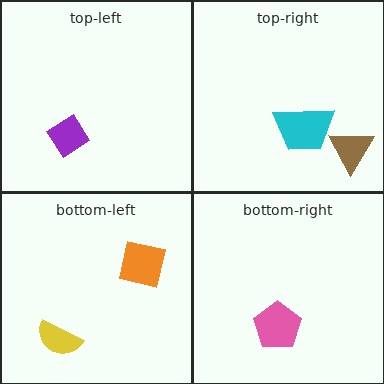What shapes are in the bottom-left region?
The orange square, the yellow semicircle.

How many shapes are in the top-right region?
2.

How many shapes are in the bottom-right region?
1.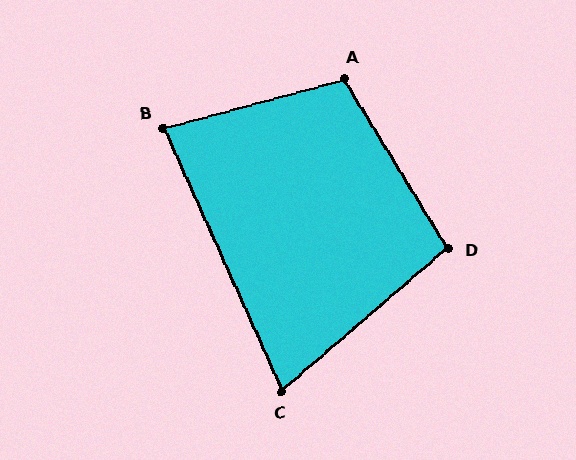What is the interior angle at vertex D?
Approximately 99 degrees (obtuse).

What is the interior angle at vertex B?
Approximately 81 degrees (acute).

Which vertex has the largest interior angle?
A, at approximately 106 degrees.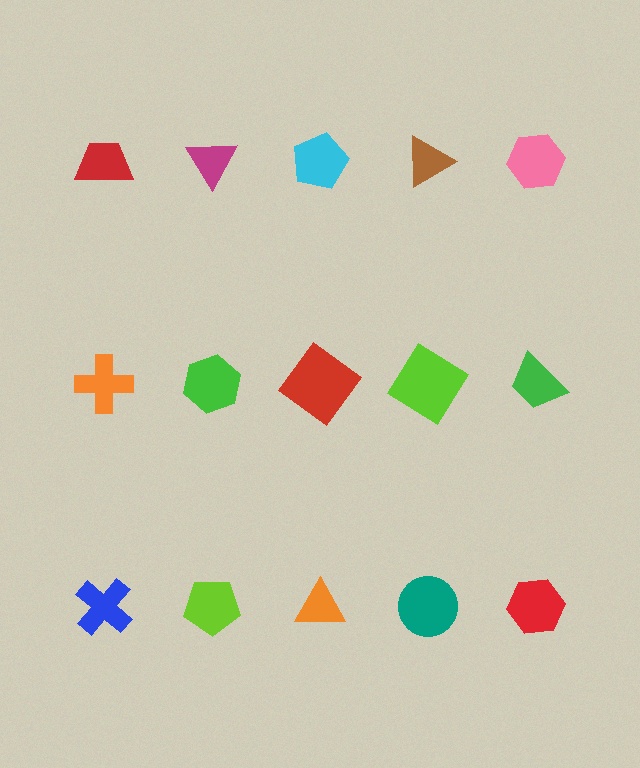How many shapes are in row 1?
5 shapes.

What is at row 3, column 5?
A red hexagon.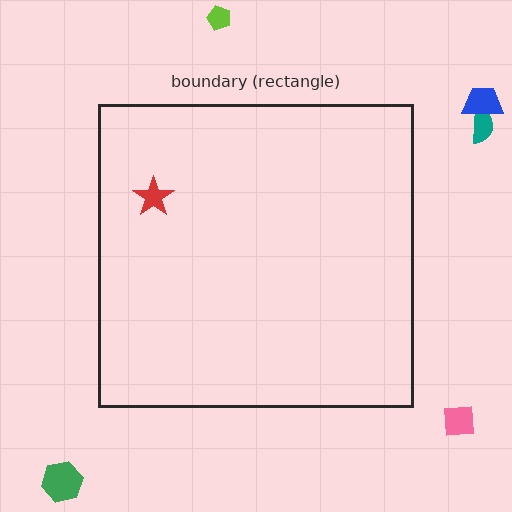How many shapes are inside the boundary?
1 inside, 5 outside.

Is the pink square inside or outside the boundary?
Outside.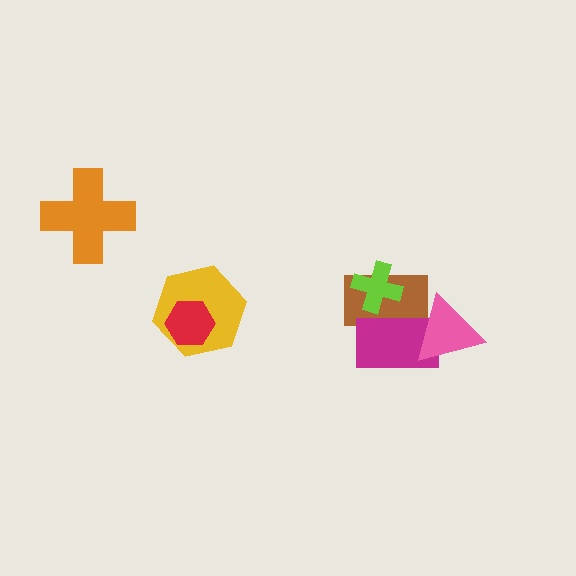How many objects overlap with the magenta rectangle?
3 objects overlap with the magenta rectangle.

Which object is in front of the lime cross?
The magenta rectangle is in front of the lime cross.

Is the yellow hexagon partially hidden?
Yes, it is partially covered by another shape.